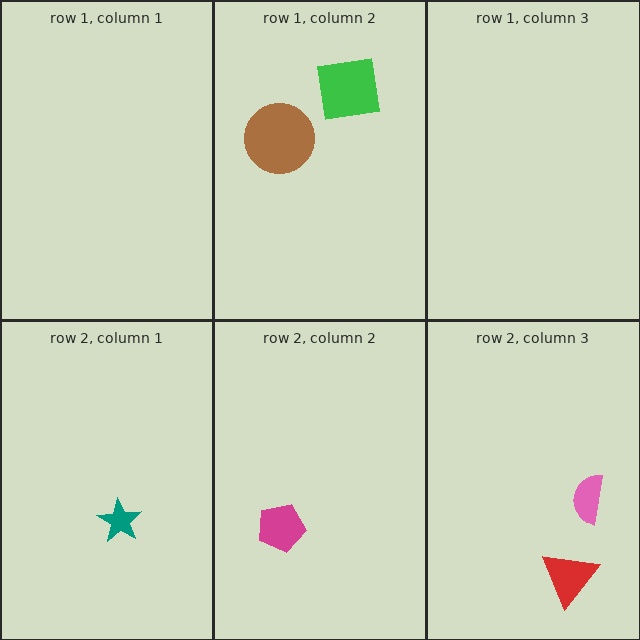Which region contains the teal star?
The row 2, column 1 region.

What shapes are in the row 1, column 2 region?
The green square, the brown circle.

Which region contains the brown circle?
The row 1, column 2 region.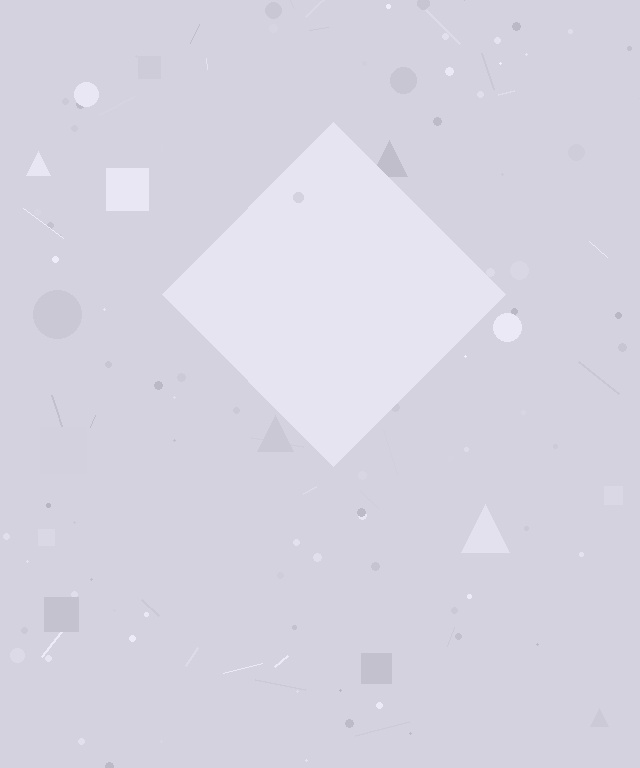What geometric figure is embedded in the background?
A diamond is embedded in the background.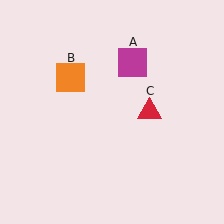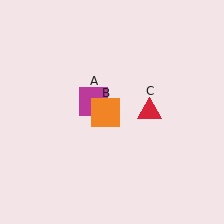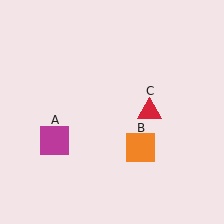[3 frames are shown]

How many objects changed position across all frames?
2 objects changed position: magenta square (object A), orange square (object B).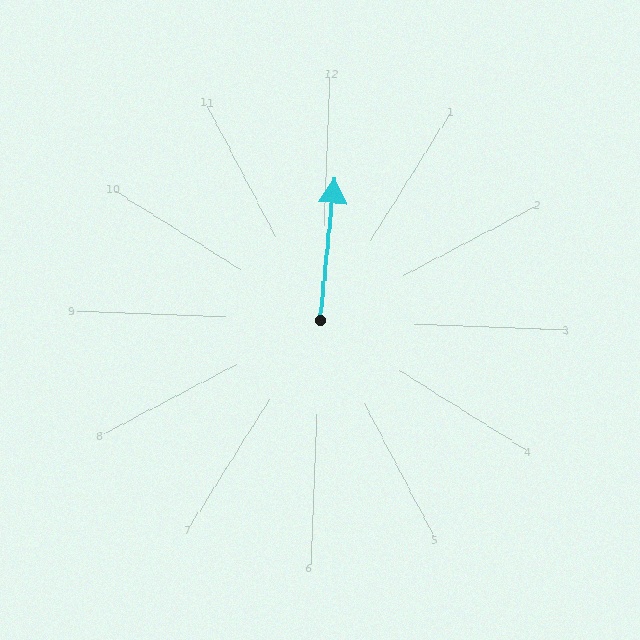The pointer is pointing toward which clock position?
Roughly 12 o'clock.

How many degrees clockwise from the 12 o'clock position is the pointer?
Approximately 4 degrees.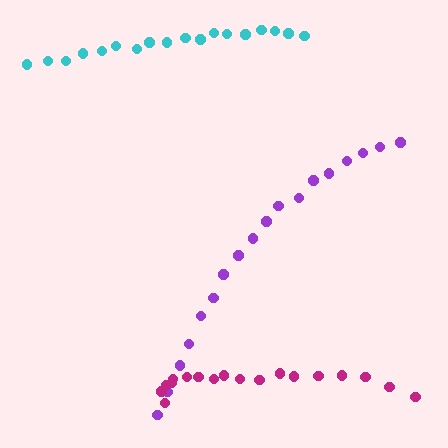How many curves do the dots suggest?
There are 3 distinct paths.